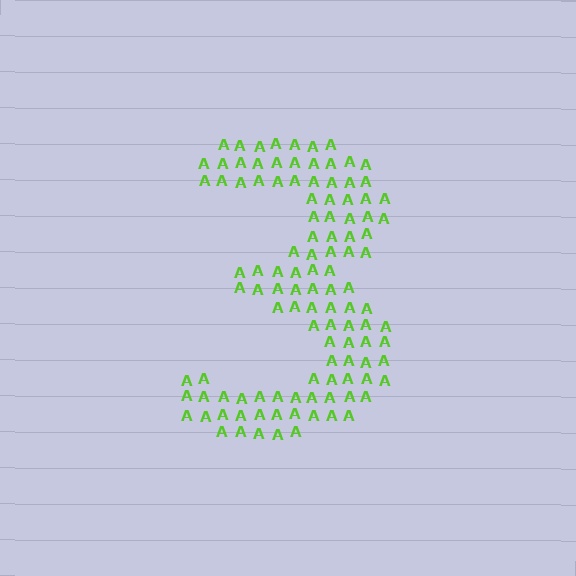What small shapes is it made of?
It is made of small letter A's.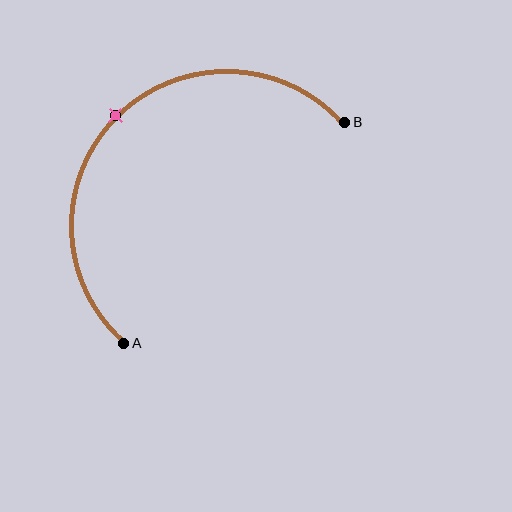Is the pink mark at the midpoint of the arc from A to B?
Yes. The pink mark lies on the arc at equal arc-length from both A and B — it is the arc midpoint.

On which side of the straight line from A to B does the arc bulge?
The arc bulges above and to the left of the straight line connecting A and B.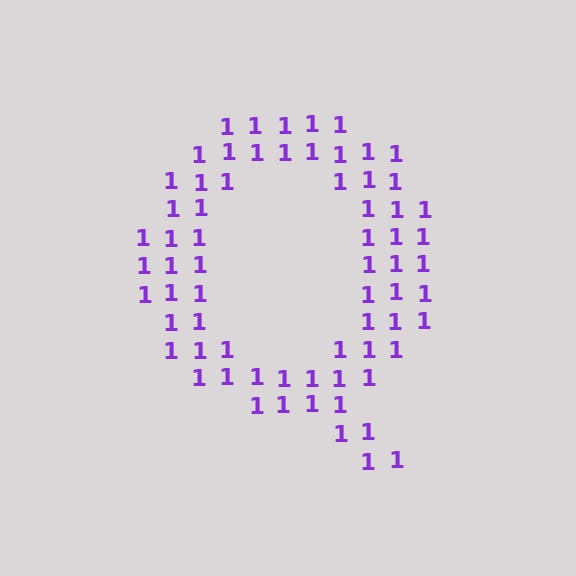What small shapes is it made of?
It is made of small digit 1's.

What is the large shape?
The large shape is the letter Q.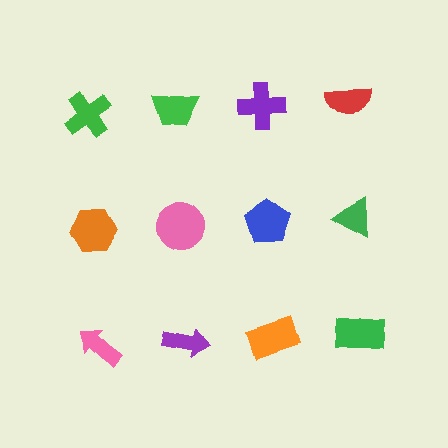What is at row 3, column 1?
A pink arrow.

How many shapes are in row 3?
4 shapes.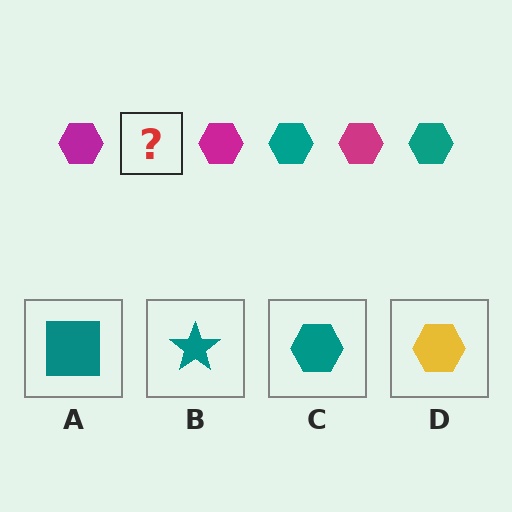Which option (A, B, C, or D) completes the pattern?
C.